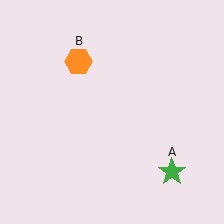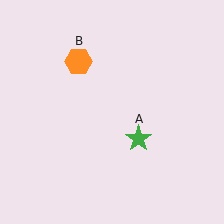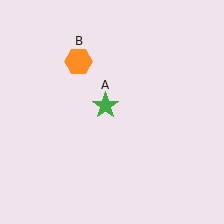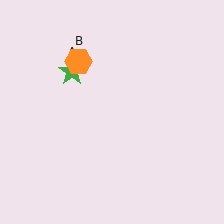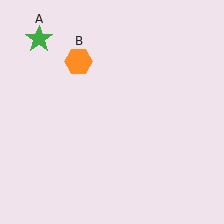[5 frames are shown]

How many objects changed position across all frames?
1 object changed position: green star (object A).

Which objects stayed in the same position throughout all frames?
Orange hexagon (object B) remained stationary.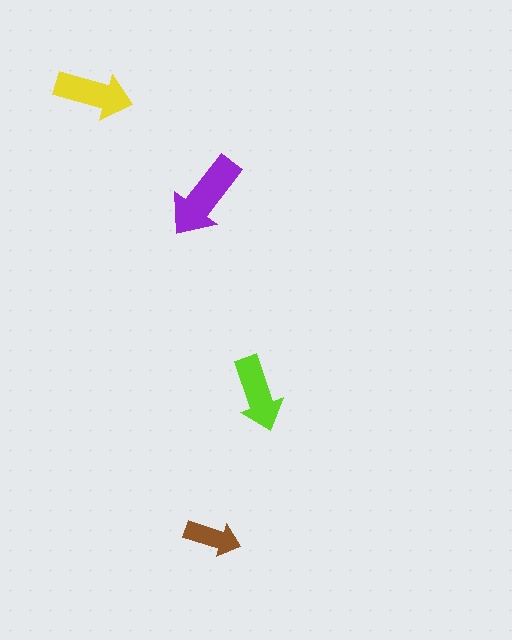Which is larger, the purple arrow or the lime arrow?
The purple one.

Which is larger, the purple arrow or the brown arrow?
The purple one.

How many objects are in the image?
There are 4 objects in the image.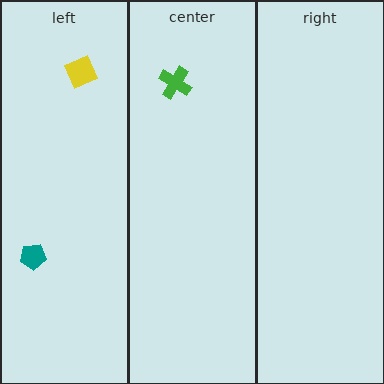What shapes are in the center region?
The green cross.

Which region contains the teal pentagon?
The left region.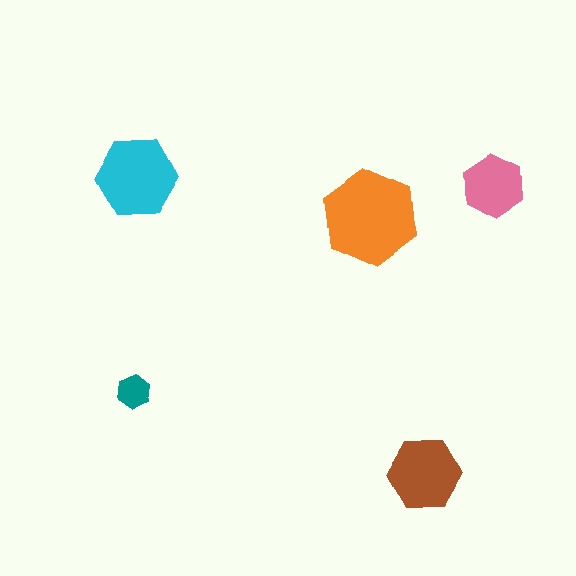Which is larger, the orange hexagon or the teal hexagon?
The orange one.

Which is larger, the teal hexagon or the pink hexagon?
The pink one.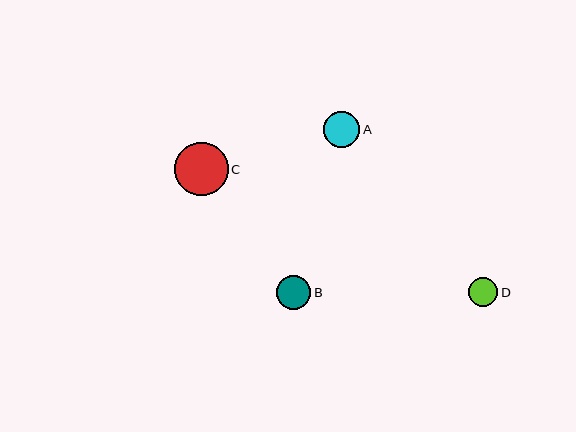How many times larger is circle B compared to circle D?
Circle B is approximately 1.2 times the size of circle D.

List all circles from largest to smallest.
From largest to smallest: C, A, B, D.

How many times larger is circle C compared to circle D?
Circle C is approximately 1.8 times the size of circle D.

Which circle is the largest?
Circle C is the largest with a size of approximately 53 pixels.